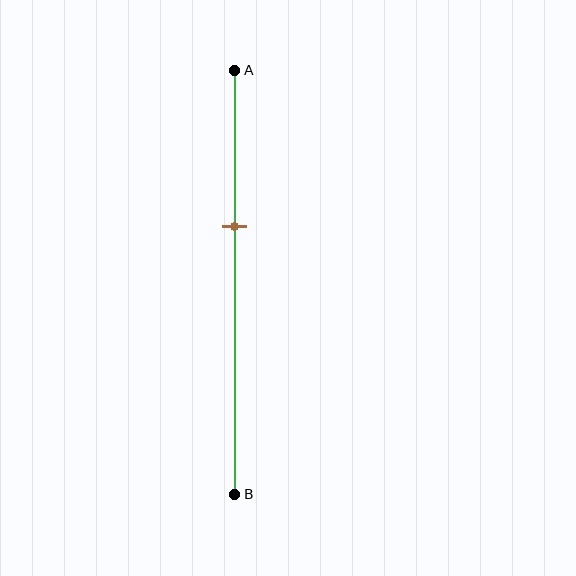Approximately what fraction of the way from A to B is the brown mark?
The brown mark is approximately 35% of the way from A to B.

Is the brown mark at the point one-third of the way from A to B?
No, the mark is at about 35% from A, not at the 33% one-third point.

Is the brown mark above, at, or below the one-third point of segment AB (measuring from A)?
The brown mark is below the one-third point of segment AB.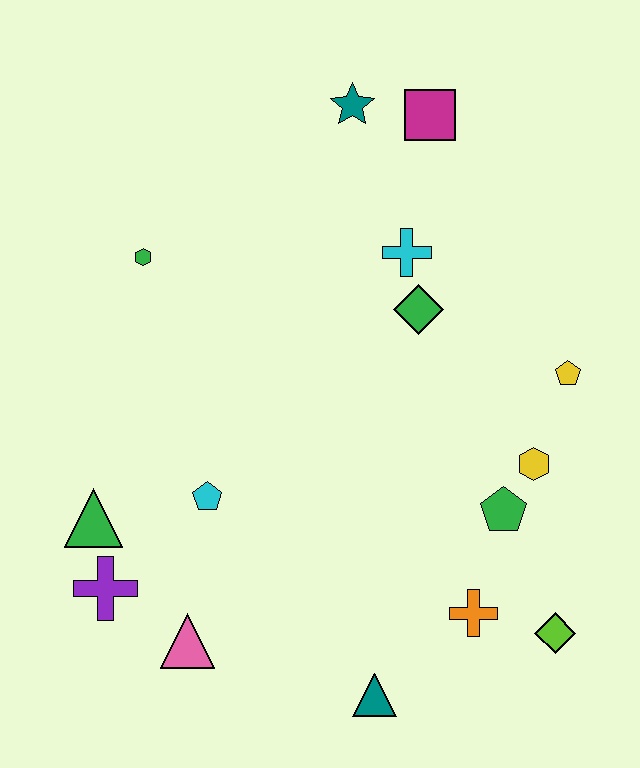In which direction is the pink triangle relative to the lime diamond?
The pink triangle is to the left of the lime diamond.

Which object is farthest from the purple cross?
The magenta square is farthest from the purple cross.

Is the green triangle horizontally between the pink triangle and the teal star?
No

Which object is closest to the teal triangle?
The orange cross is closest to the teal triangle.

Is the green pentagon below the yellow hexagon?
Yes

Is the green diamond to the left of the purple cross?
No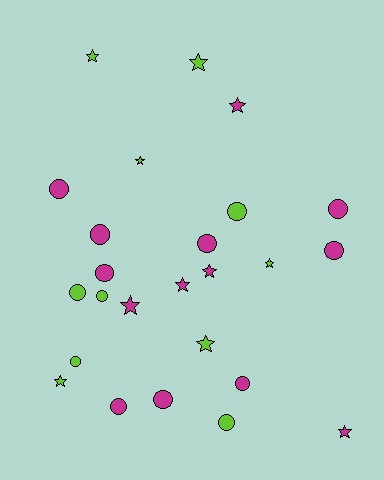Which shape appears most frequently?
Circle, with 14 objects.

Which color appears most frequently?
Magenta, with 14 objects.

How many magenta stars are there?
There are 5 magenta stars.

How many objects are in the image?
There are 25 objects.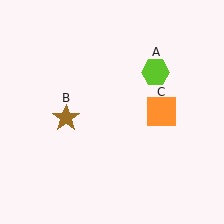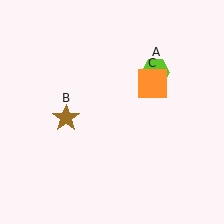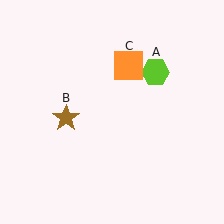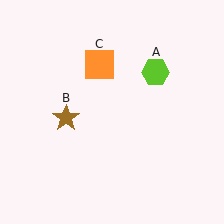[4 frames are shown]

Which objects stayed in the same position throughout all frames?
Lime hexagon (object A) and brown star (object B) remained stationary.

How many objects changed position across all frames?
1 object changed position: orange square (object C).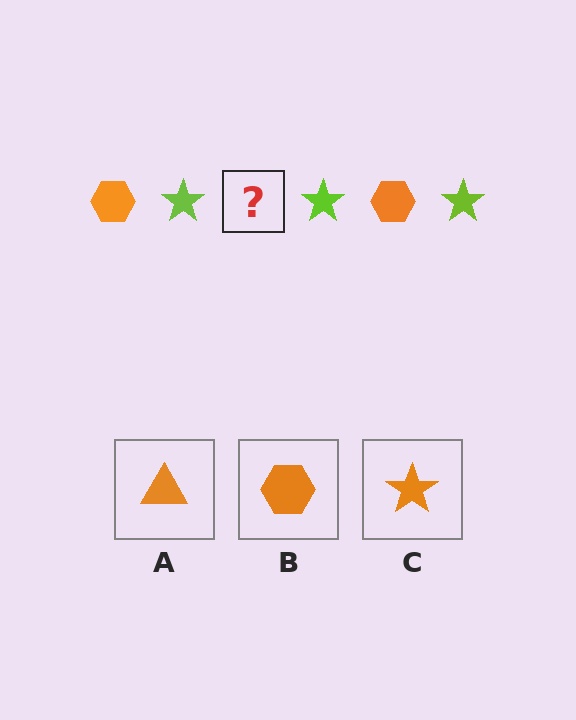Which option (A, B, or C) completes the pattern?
B.